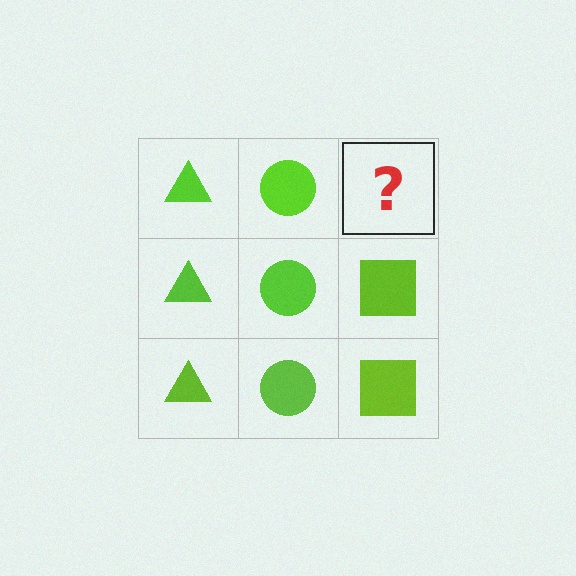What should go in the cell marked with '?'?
The missing cell should contain a lime square.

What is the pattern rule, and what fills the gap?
The rule is that each column has a consistent shape. The gap should be filled with a lime square.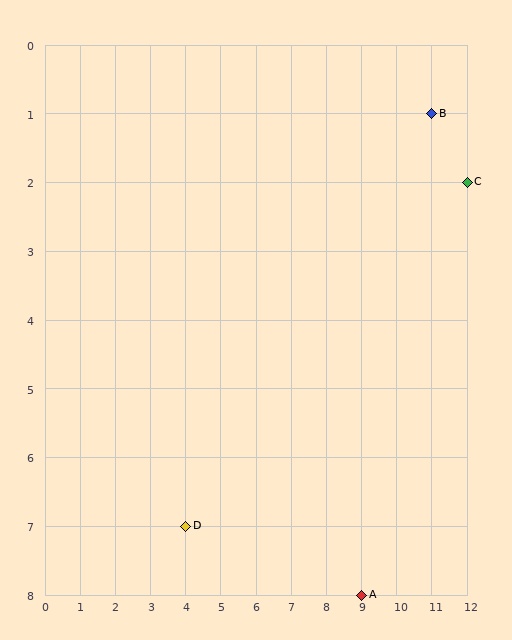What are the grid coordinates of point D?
Point D is at grid coordinates (4, 7).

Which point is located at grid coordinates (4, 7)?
Point D is at (4, 7).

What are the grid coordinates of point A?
Point A is at grid coordinates (9, 8).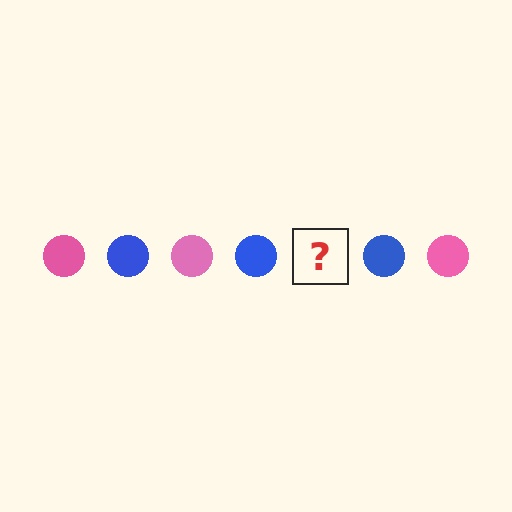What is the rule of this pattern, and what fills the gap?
The rule is that the pattern cycles through pink, blue circles. The gap should be filled with a pink circle.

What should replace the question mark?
The question mark should be replaced with a pink circle.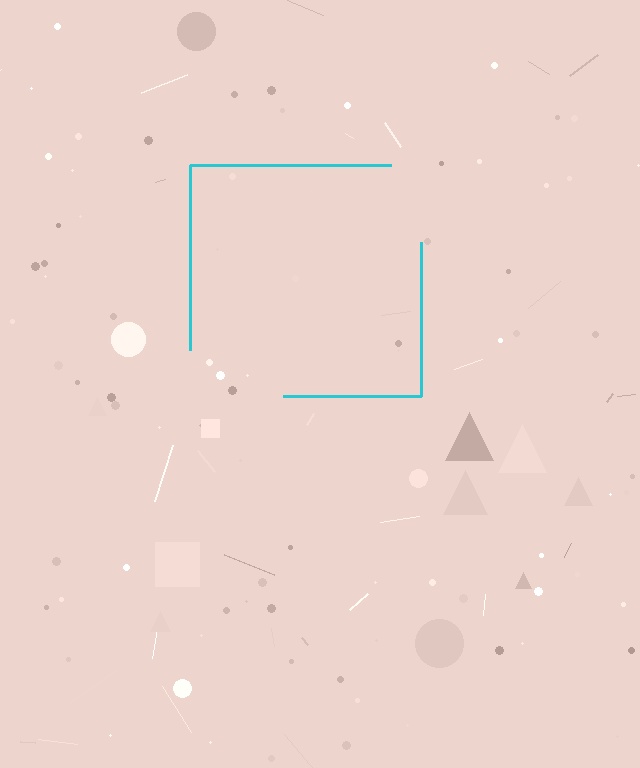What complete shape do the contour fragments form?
The contour fragments form a square.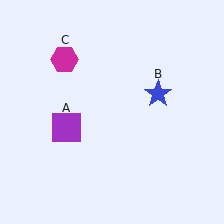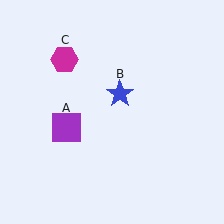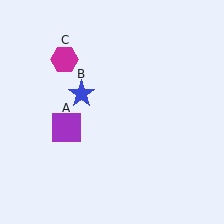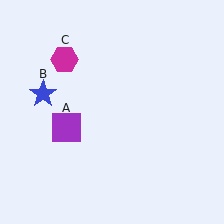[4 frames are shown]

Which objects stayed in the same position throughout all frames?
Purple square (object A) and magenta hexagon (object C) remained stationary.